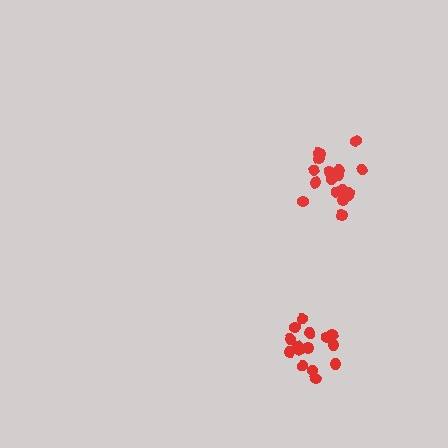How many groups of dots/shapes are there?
There are 2 groups.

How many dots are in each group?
Group 1: 18 dots, Group 2: 15 dots (33 total).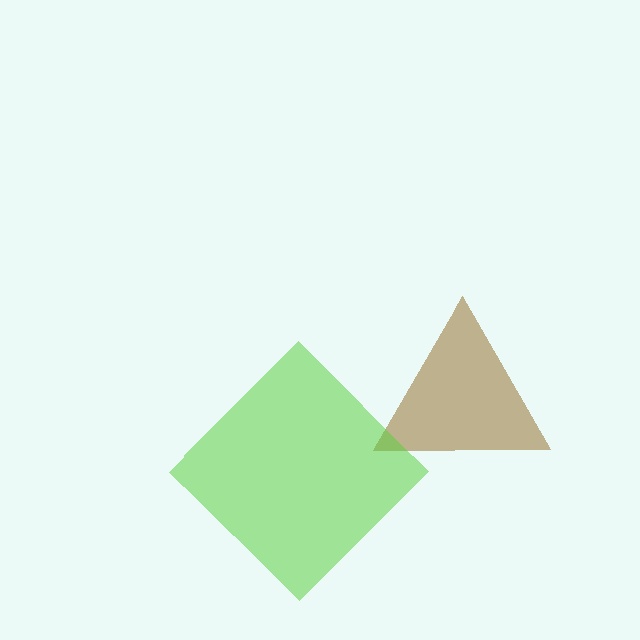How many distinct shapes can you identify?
There are 2 distinct shapes: a brown triangle, a lime diamond.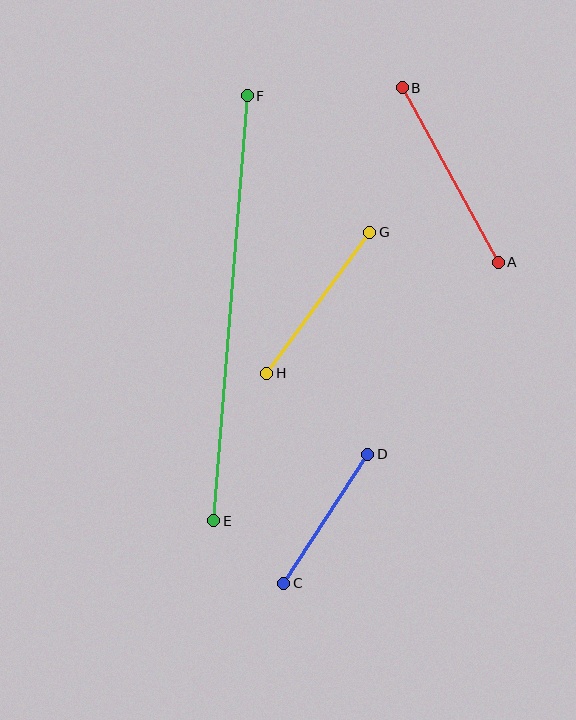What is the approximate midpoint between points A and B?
The midpoint is at approximately (450, 175) pixels.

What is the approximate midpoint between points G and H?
The midpoint is at approximately (318, 303) pixels.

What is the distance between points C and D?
The distance is approximately 154 pixels.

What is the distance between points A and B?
The distance is approximately 199 pixels.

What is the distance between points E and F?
The distance is approximately 426 pixels.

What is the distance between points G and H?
The distance is approximately 175 pixels.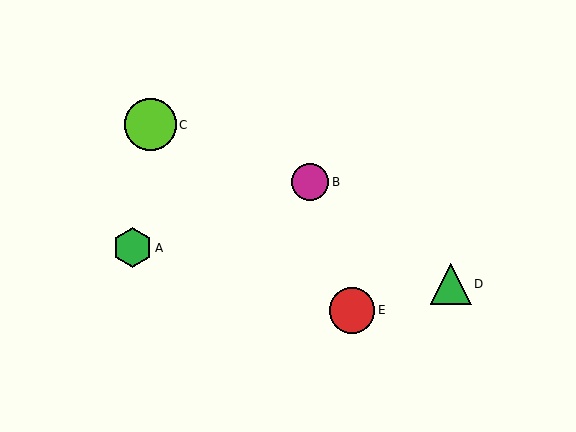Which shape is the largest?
The lime circle (labeled C) is the largest.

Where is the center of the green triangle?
The center of the green triangle is at (451, 284).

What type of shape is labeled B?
Shape B is a magenta circle.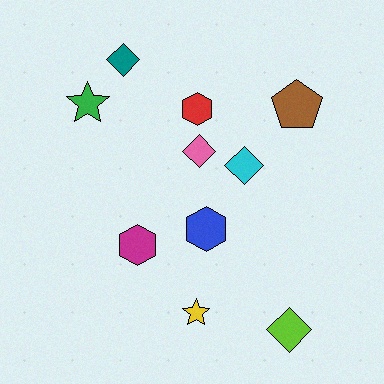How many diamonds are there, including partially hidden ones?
There are 4 diamonds.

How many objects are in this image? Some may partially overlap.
There are 10 objects.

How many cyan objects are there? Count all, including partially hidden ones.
There is 1 cyan object.